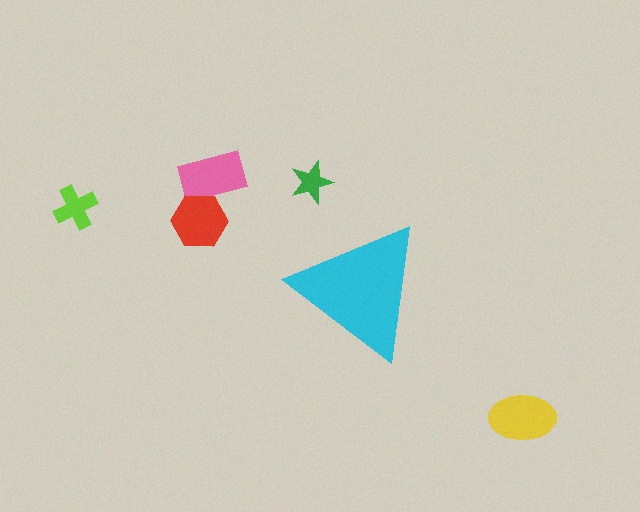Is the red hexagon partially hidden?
No, the red hexagon is fully visible.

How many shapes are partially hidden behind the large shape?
0 shapes are partially hidden.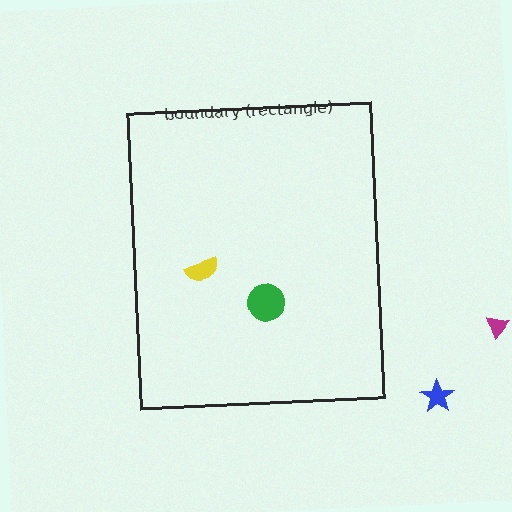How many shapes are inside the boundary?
2 inside, 2 outside.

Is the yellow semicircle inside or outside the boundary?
Inside.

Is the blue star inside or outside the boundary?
Outside.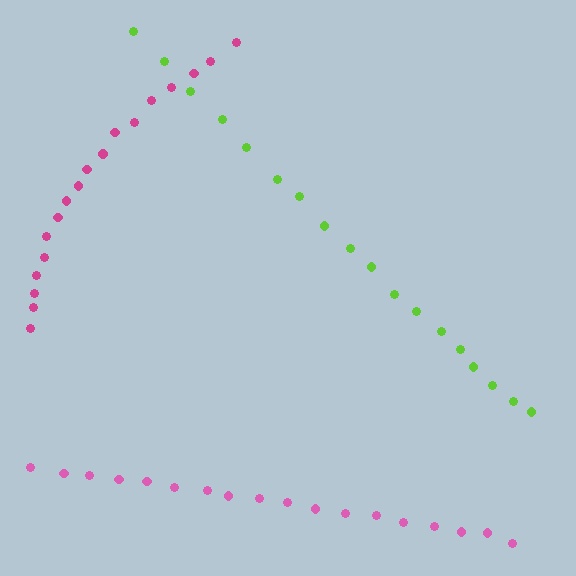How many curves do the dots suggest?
There are 3 distinct paths.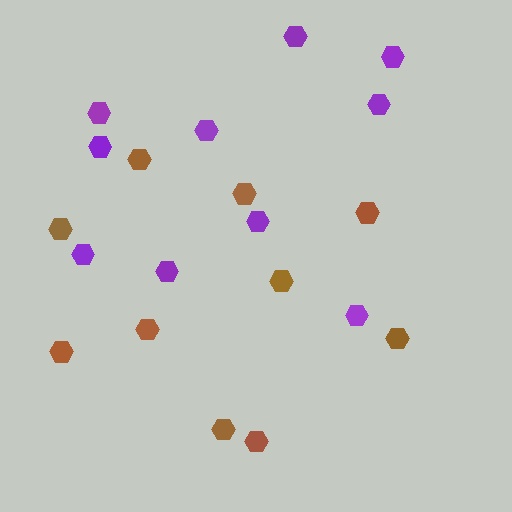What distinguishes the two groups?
There are 2 groups: one group of purple hexagons (10) and one group of brown hexagons (10).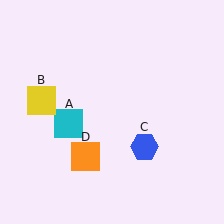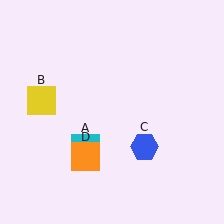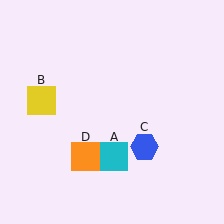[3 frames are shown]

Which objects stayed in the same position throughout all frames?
Yellow square (object B) and blue hexagon (object C) and orange square (object D) remained stationary.